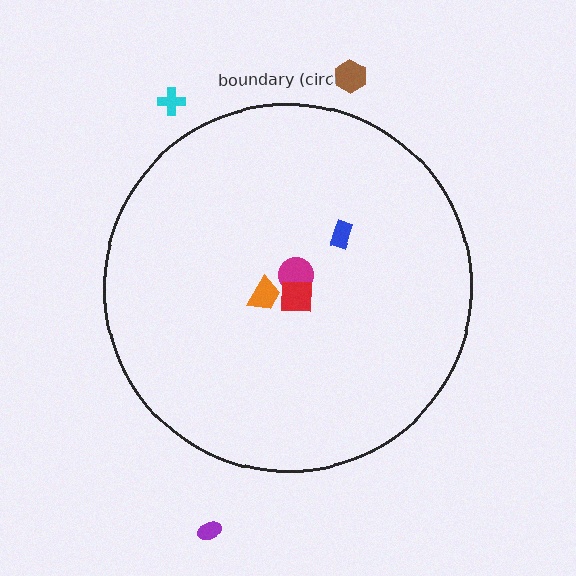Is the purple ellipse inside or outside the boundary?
Outside.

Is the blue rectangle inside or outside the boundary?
Inside.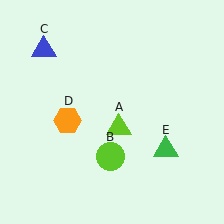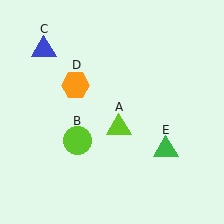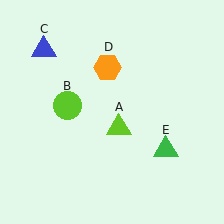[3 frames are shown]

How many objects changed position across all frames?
2 objects changed position: lime circle (object B), orange hexagon (object D).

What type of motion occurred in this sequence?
The lime circle (object B), orange hexagon (object D) rotated clockwise around the center of the scene.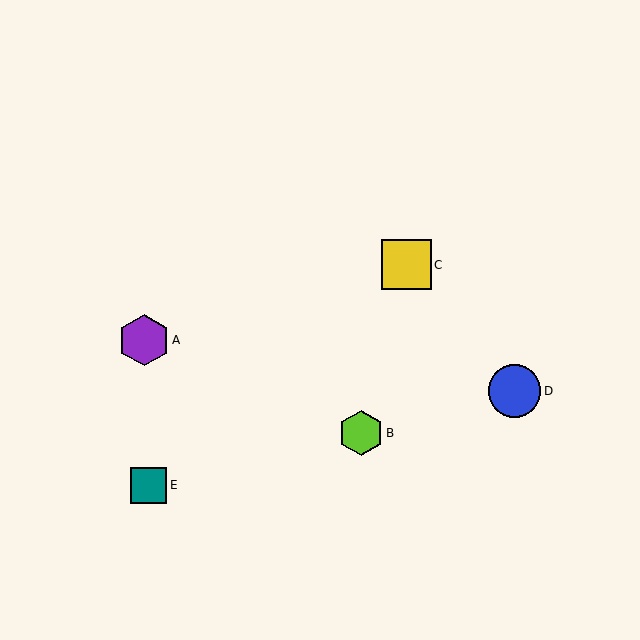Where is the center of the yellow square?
The center of the yellow square is at (406, 265).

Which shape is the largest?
The blue circle (labeled D) is the largest.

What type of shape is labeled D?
Shape D is a blue circle.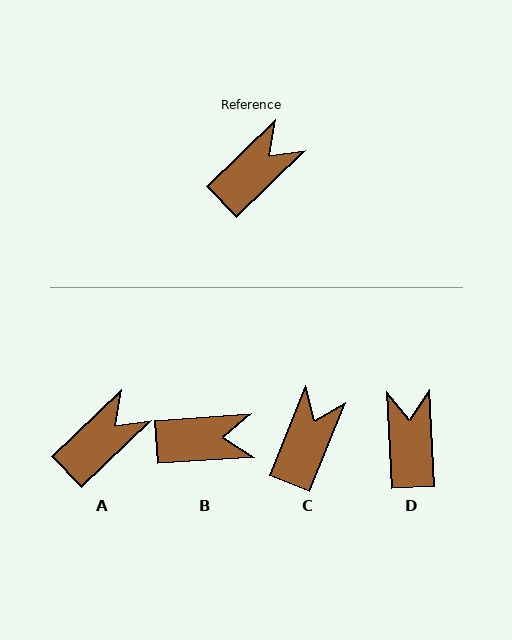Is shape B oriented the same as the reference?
No, it is off by about 40 degrees.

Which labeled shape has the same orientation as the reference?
A.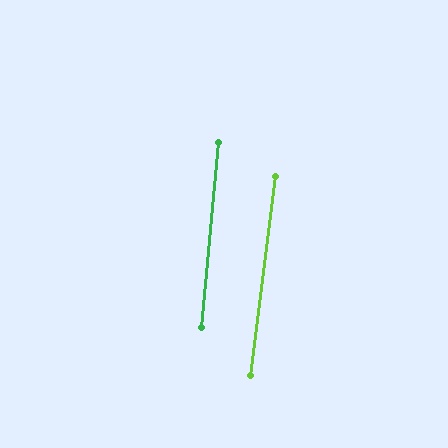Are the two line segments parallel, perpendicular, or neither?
Parallel — their directions differ by only 1.7°.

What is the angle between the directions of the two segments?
Approximately 2 degrees.